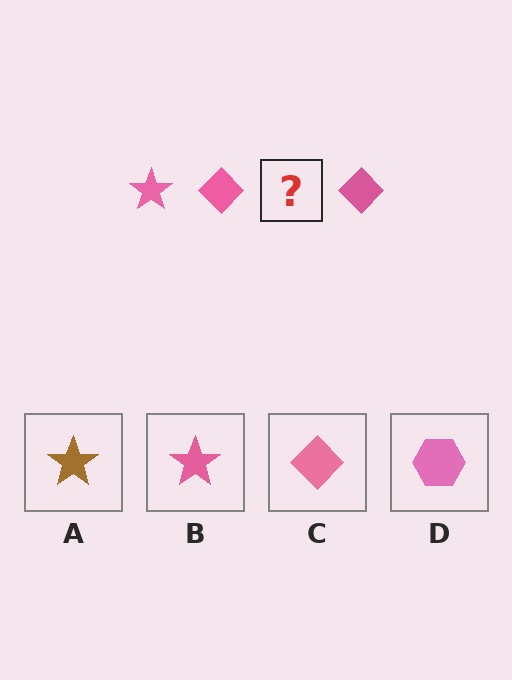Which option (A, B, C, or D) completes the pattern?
B.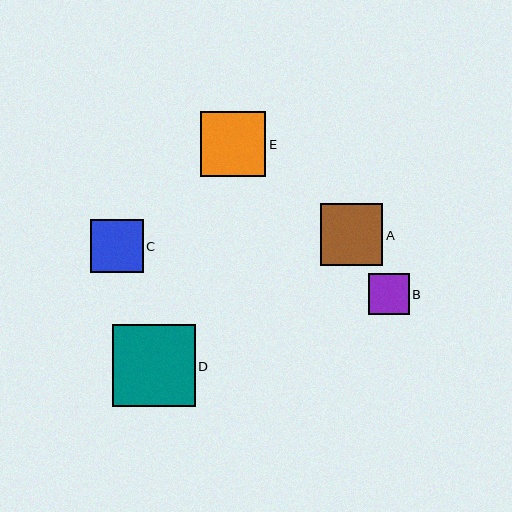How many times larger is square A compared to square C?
Square A is approximately 1.2 times the size of square C.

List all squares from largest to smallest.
From largest to smallest: D, E, A, C, B.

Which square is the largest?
Square D is the largest with a size of approximately 82 pixels.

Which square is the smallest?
Square B is the smallest with a size of approximately 41 pixels.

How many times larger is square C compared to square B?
Square C is approximately 1.3 times the size of square B.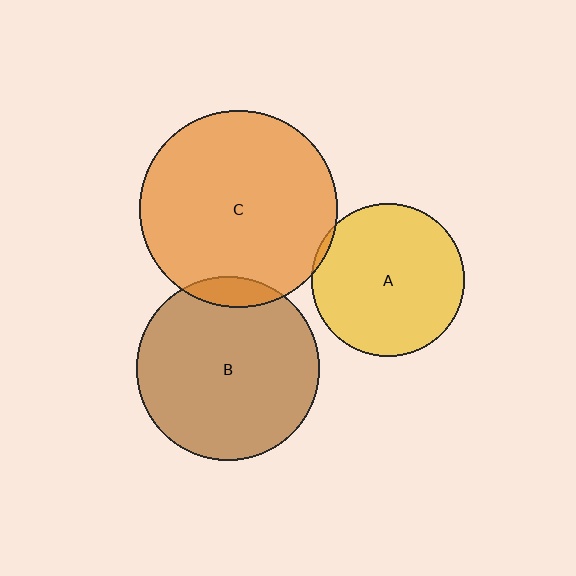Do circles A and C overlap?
Yes.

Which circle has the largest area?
Circle C (orange).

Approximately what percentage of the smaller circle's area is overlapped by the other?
Approximately 5%.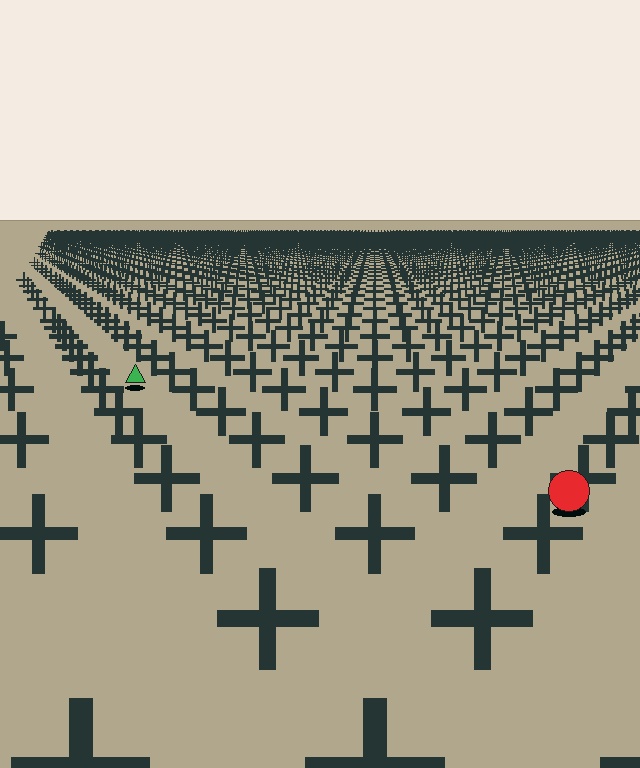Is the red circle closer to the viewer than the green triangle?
Yes. The red circle is closer — you can tell from the texture gradient: the ground texture is coarser near it.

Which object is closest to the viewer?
The red circle is closest. The texture marks near it are larger and more spread out.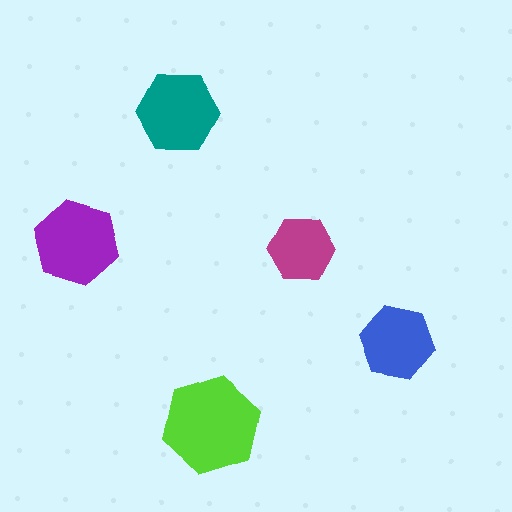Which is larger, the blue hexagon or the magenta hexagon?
The blue one.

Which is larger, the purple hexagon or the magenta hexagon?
The purple one.